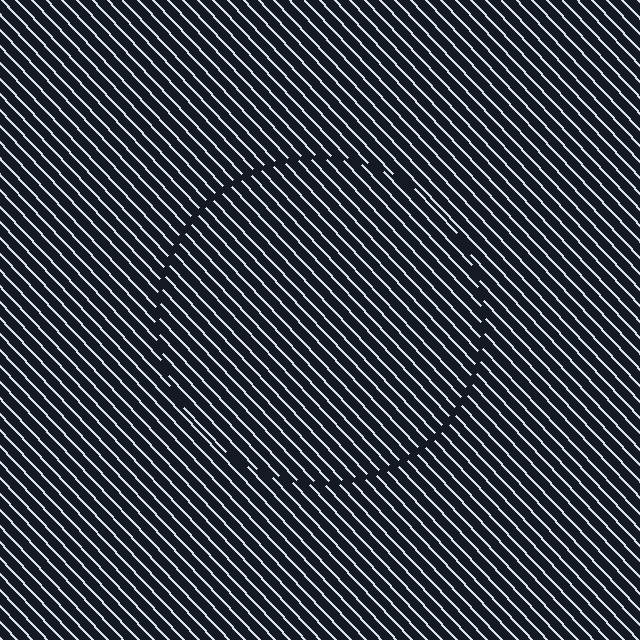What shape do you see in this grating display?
An illusory circle. The interior of the shape contains the same grating, shifted by half a period — the contour is defined by the phase discontinuity where line-ends from the inner and outer gratings abut.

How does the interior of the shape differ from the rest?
The interior of the shape contains the same grating, shifted by half a period — the contour is defined by the phase discontinuity where line-ends from the inner and outer gratings abut.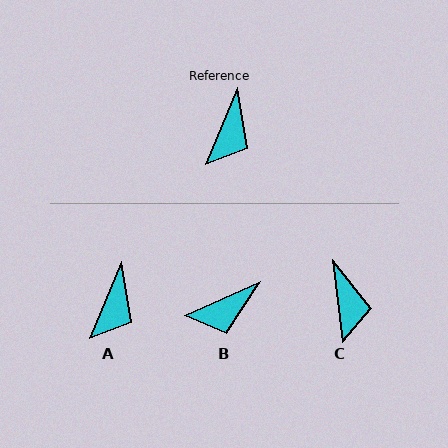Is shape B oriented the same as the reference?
No, it is off by about 43 degrees.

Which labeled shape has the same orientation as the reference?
A.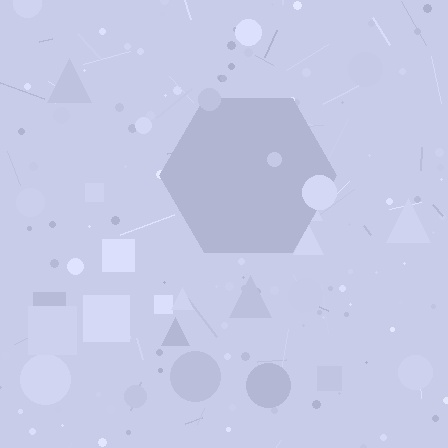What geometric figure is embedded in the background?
A hexagon is embedded in the background.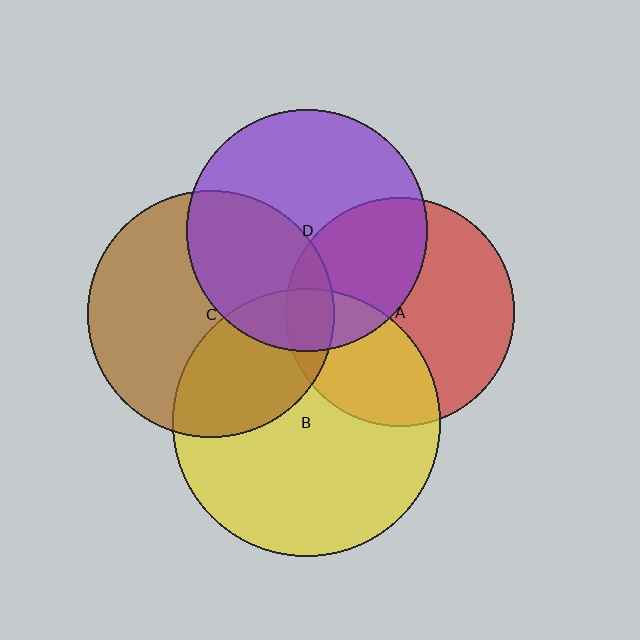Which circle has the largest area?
Circle B (yellow).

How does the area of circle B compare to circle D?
Approximately 1.2 times.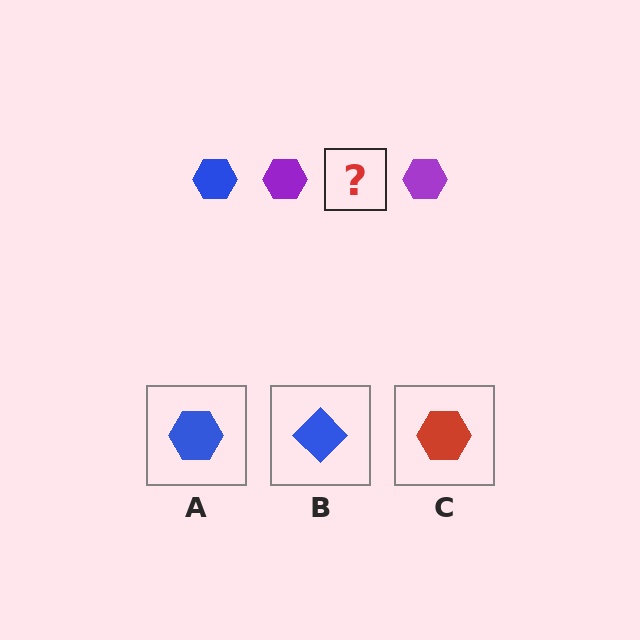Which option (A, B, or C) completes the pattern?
A.